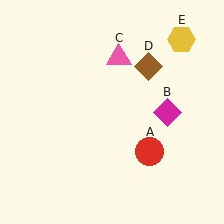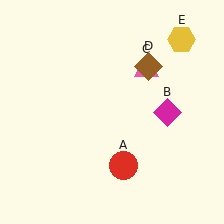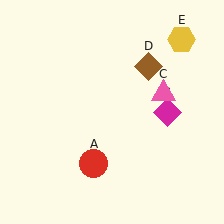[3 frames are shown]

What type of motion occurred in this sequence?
The red circle (object A), pink triangle (object C) rotated clockwise around the center of the scene.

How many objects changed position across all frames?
2 objects changed position: red circle (object A), pink triangle (object C).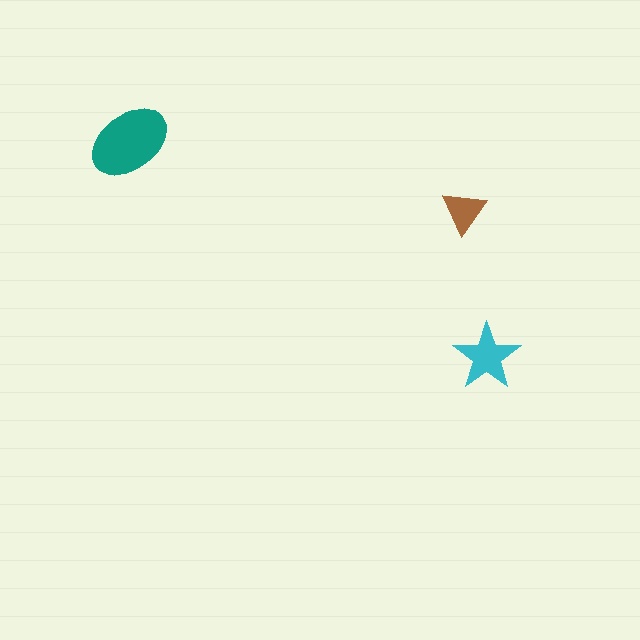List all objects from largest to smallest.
The teal ellipse, the cyan star, the brown triangle.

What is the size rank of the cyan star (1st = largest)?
2nd.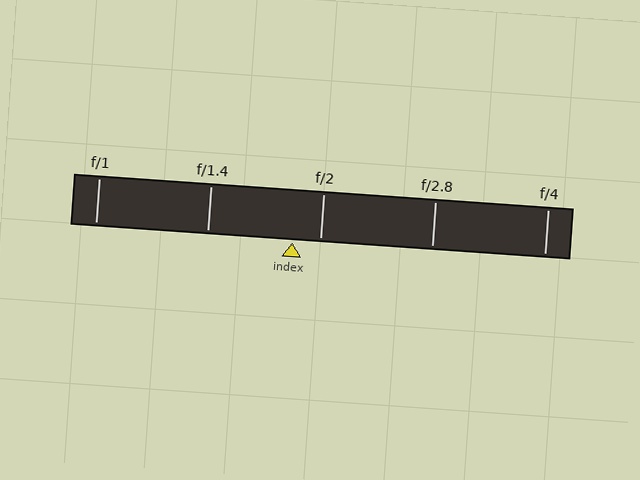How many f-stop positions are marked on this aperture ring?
There are 5 f-stop positions marked.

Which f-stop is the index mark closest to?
The index mark is closest to f/2.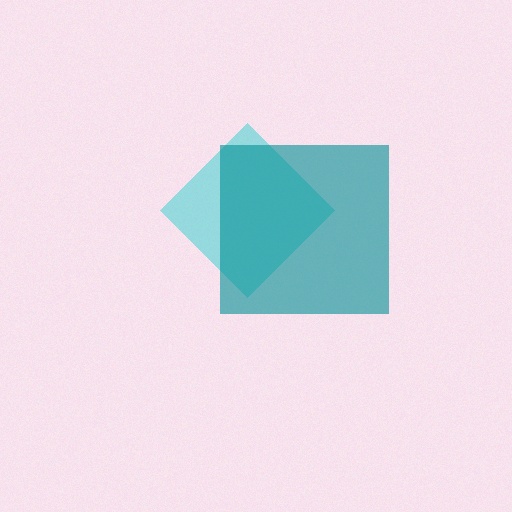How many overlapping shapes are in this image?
There are 2 overlapping shapes in the image.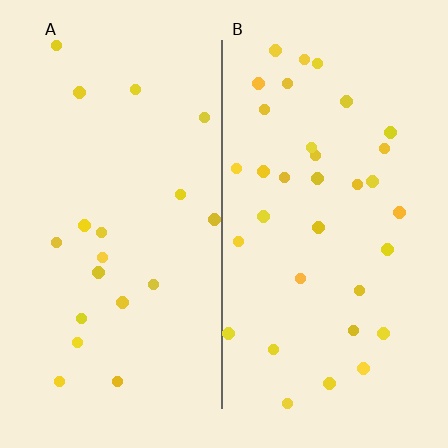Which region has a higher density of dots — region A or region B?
B (the right).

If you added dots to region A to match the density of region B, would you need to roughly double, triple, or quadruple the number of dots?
Approximately double.